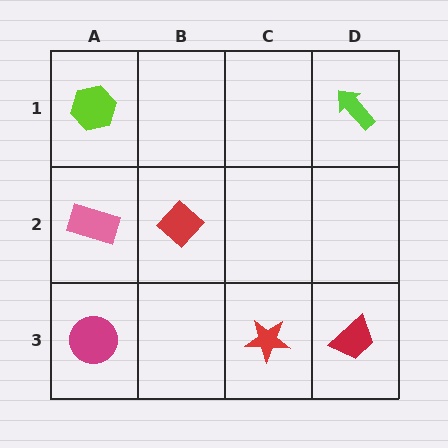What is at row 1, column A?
A lime hexagon.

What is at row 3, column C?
A red star.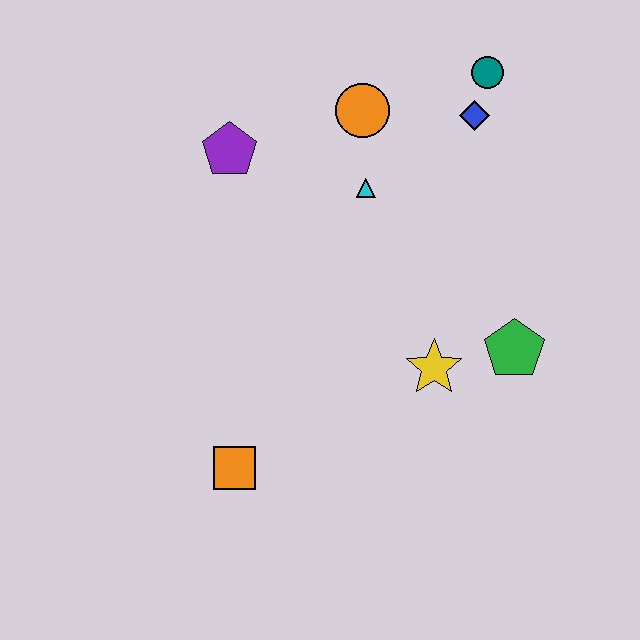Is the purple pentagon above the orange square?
Yes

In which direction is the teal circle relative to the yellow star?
The teal circle is above the yellow star.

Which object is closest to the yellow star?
The green pentagon is closest to the yellow star.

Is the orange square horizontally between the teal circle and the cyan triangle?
No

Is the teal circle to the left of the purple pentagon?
No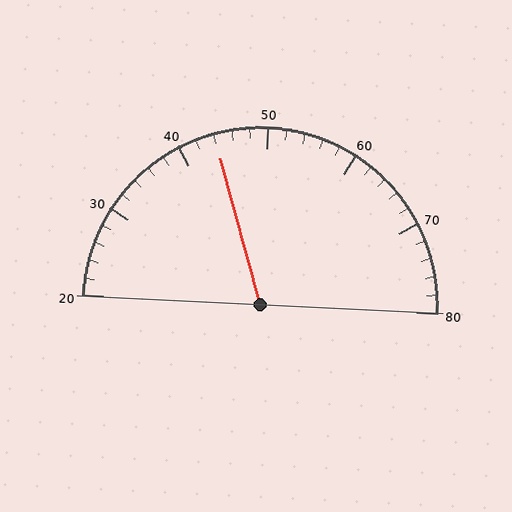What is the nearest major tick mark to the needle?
The nearest major tick mark is 40.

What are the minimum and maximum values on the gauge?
The gauge ranges from 20 to 80.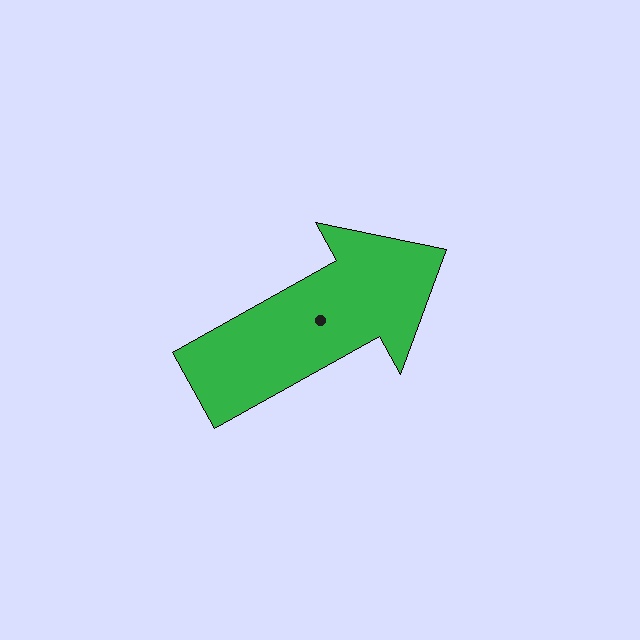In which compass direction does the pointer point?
Northeast.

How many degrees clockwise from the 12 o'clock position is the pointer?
Approximately 61 degrees.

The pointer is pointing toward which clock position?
Roughly 2 o'clock.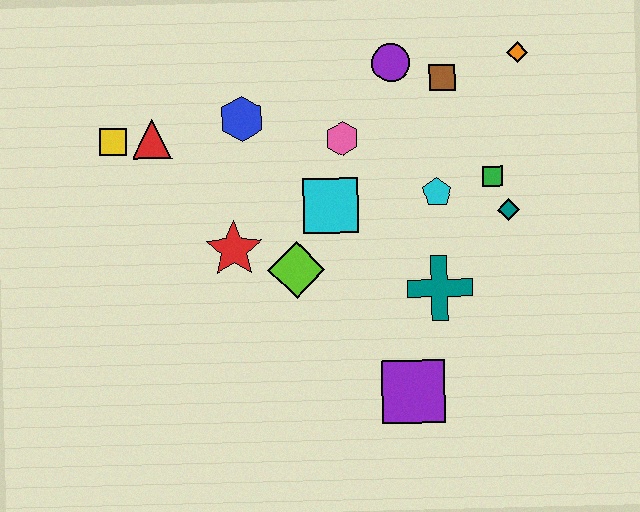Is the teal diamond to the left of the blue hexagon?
No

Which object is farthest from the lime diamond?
The orange diamond is farthest from the lime diamond.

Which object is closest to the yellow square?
The red triangle is closest to the yellow square.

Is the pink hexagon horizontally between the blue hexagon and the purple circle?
Yes